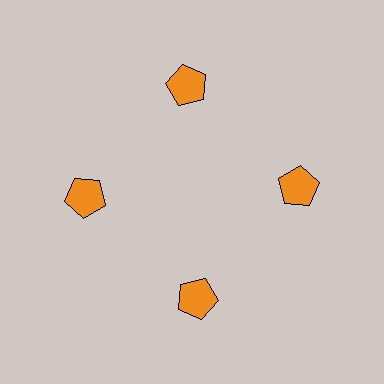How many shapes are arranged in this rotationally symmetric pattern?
There are 4 shapes, arranged in 4 groups of 1.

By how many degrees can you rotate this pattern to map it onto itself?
The pattern maps onto itself every 90 degrees of rotation.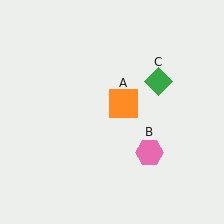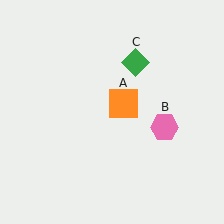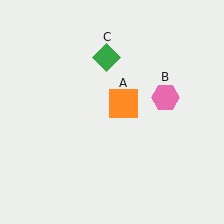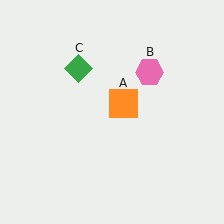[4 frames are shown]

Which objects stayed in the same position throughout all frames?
Orange square (object A) remained stationary.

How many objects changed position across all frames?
2 objects changed position: pink hexagon (object B), green diamond (object C).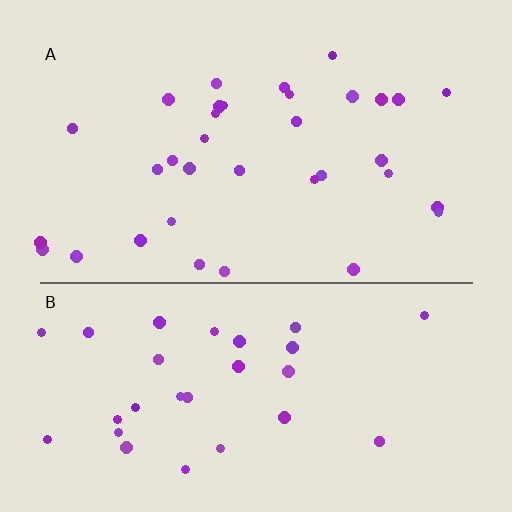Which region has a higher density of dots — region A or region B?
A (the top).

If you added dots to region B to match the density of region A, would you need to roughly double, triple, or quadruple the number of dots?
Approximately double.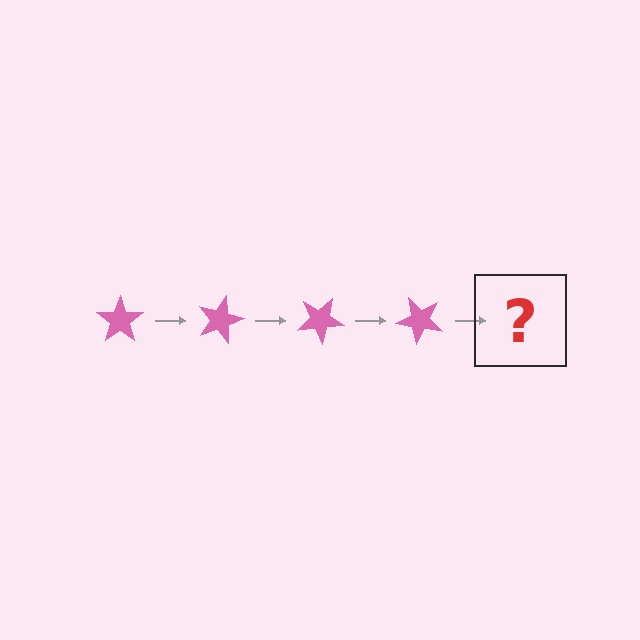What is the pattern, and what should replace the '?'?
The pattern is that the star rotates 15 degrees each step. The '?' should be a pink star rotated 60 degrees.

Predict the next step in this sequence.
The next step is a pink star rotated 60 degrees.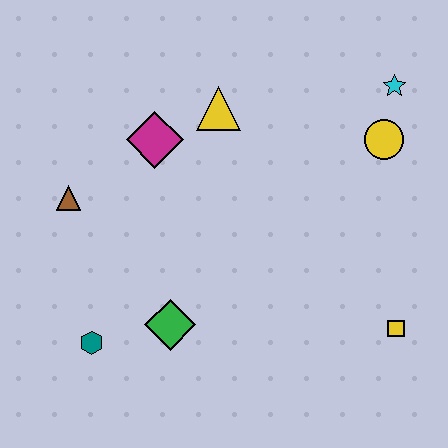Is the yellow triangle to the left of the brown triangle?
No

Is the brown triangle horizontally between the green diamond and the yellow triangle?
No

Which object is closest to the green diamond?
The teal hexagon is closest to the green diamond.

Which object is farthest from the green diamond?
The cyan star is farthest from the green diamond.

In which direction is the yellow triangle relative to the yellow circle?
The yellow triangle is to the left of the yellow circle.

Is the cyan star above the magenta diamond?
Yes